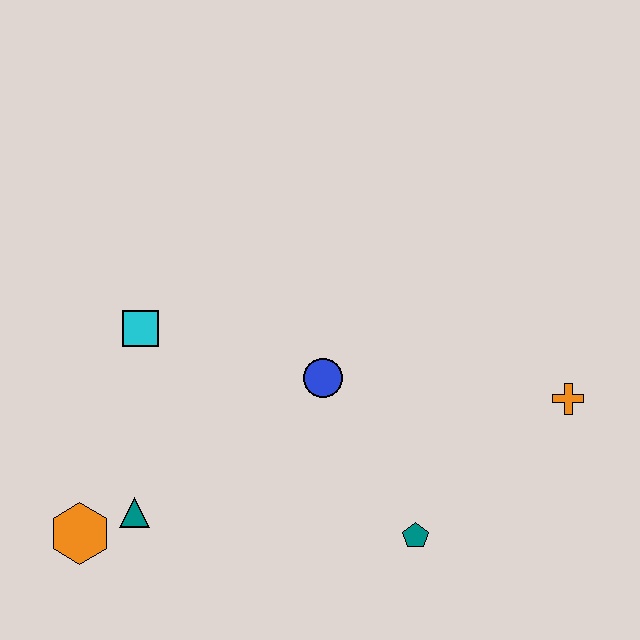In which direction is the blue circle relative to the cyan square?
The blue circle is to the right of the cyan square.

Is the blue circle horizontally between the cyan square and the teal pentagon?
Yes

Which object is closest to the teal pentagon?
The blue circle is closest to the teal pentagon.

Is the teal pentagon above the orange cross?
No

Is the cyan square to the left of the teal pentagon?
Yes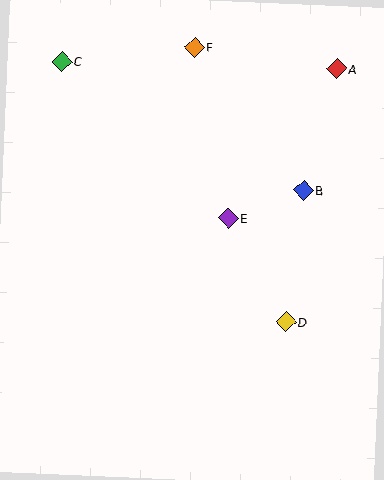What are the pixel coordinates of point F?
Point F is at (194, 47).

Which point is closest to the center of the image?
Point E at (228, 218) is closest to the center.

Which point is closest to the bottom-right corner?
Point D is closest to the bottom-right corner.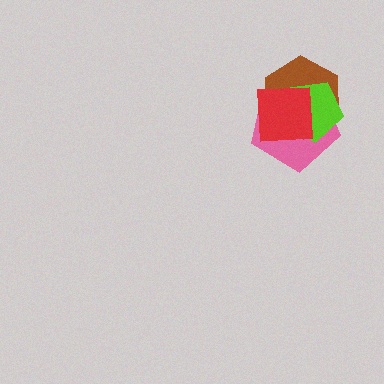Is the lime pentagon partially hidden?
Yes, it is partially covered by another shape.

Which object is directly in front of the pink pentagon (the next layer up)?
The brown hexagon is directly in front of the pink pentagon.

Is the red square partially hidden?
No, no other shape covers it.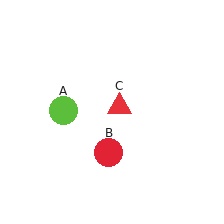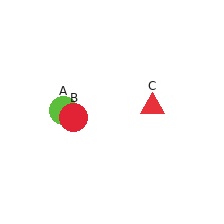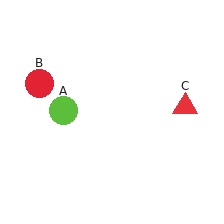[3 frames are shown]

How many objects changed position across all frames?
2 objects changed position: red circle (object B), red triangle (object C).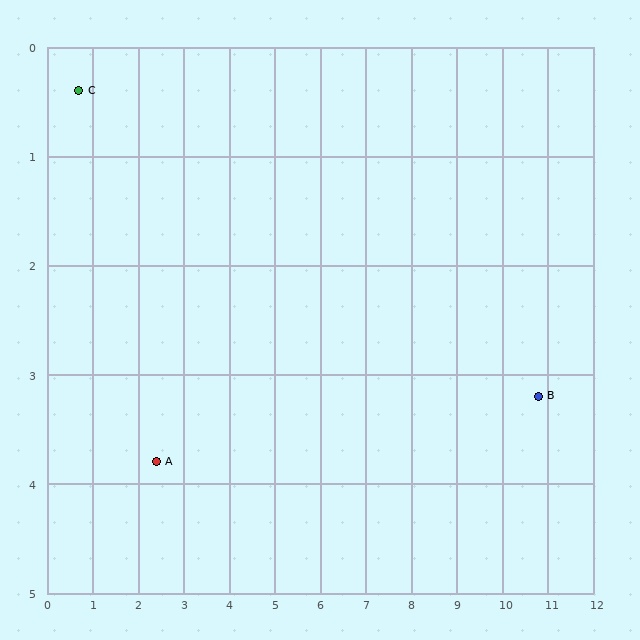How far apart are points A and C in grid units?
Points A and C are about 3.8 grid units apart.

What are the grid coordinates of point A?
Point A is at approximately (2.4, 3.8).